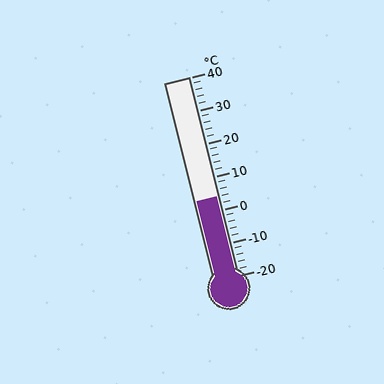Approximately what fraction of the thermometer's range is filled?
The thermometer is filled to approximately 40% of its range.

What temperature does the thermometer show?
The thermometer shows approximately 4°C.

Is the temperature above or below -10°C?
The temperature is above -10°C.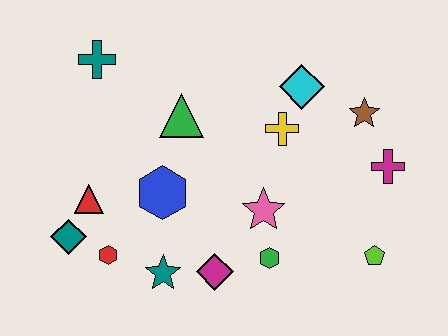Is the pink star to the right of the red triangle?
Yes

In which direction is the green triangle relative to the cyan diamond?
The green triangle is to the left of the cyan diamond.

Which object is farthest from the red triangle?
The magenta cross is farthest from the red triangle.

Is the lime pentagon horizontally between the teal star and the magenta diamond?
No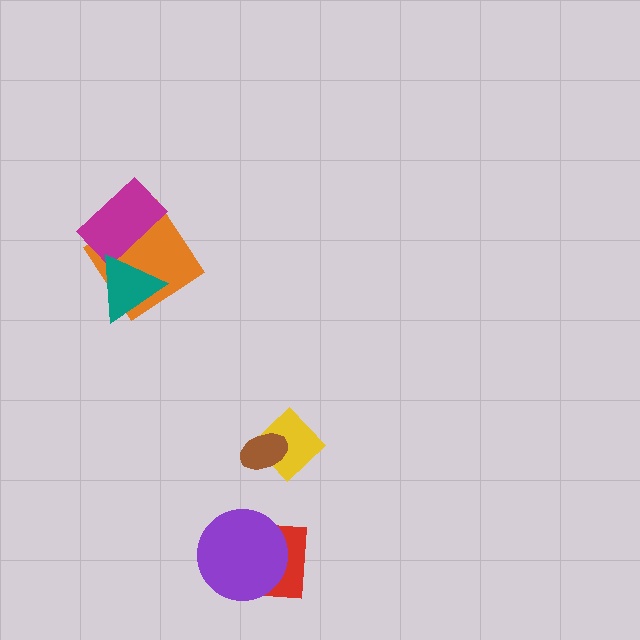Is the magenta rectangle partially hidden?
Yes, it is partially covered by another shape.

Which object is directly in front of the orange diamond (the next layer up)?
The magenta rectangle is directly in front of the orange diamond.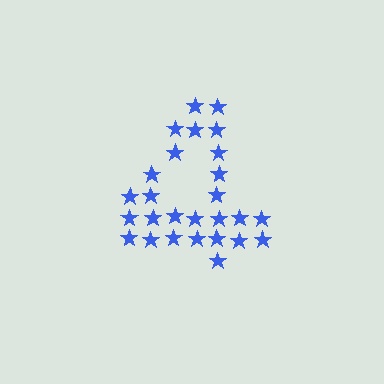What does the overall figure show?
The overall figure shows the digit 4.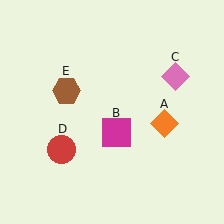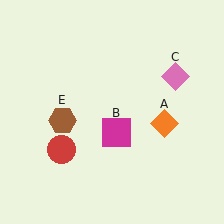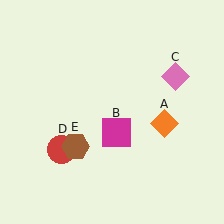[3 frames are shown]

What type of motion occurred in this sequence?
The brown hexagon (object E) rotated counterclockwise around the center of the scene.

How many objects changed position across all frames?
1 object changed position: brown hexagon (object E).